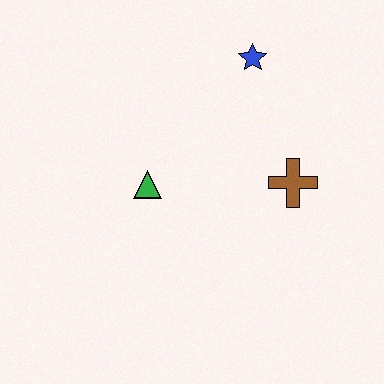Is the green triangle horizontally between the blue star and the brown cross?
No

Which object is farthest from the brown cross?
The green triangle is farthest from the brown cross.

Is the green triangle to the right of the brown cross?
No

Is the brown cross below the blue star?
Yes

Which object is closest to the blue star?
The brown cross is closest to the blue star.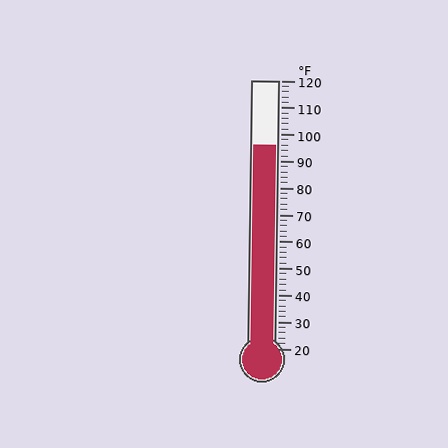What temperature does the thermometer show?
The thermometer shows approximately 96°F.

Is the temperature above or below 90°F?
The temperature is above 90°F.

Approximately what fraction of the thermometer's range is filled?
The thermometer is filled to approximately 75% of its range.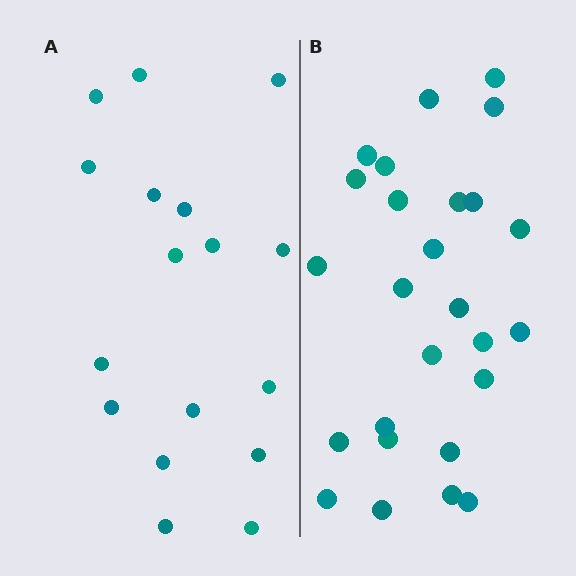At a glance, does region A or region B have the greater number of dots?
Region B (the right region) has more dots.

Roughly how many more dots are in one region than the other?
Region B has roughly 8 or so more dots than region A.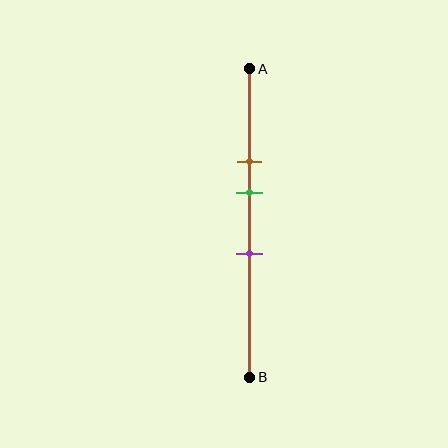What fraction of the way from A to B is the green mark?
The green mark is approximately 40% (0.4) of the way from A to B.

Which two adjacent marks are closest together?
The brown and green marks are the closest adjacent pair.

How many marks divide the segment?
There are 3 marks dividing the segment.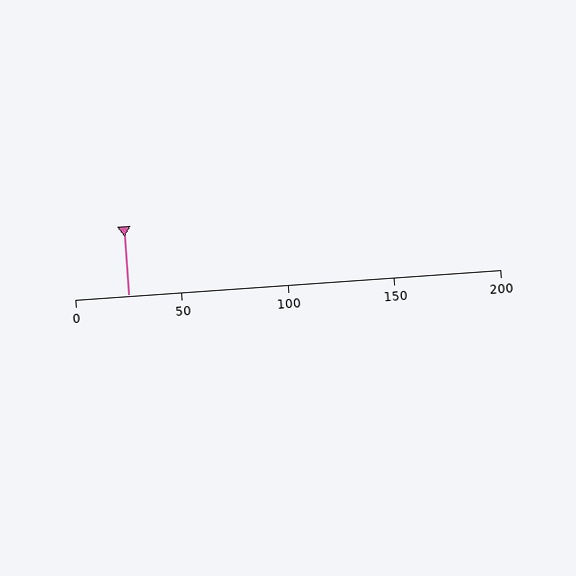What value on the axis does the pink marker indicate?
The marker indicates approximately 25.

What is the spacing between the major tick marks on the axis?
The major ticks are spaced 50 apart.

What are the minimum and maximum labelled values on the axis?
The axis runs from 0 to 200.